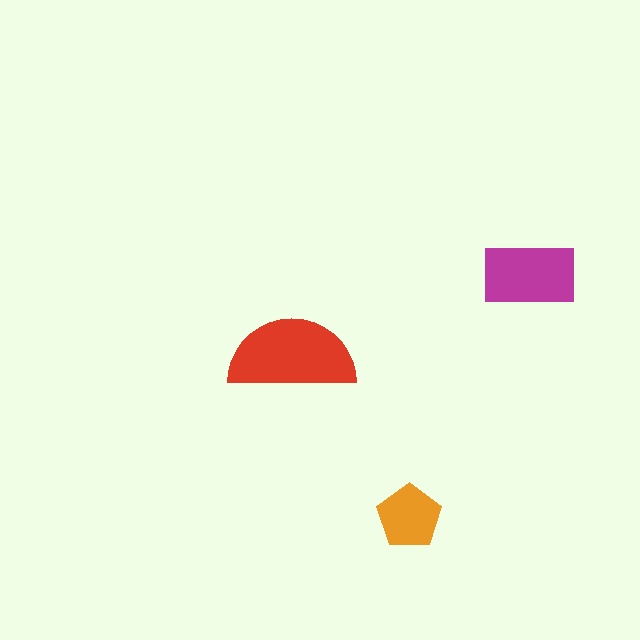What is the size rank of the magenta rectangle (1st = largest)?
2nd.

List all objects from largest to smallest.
The red semicircle, the magenta rectangle, the orange pentagon.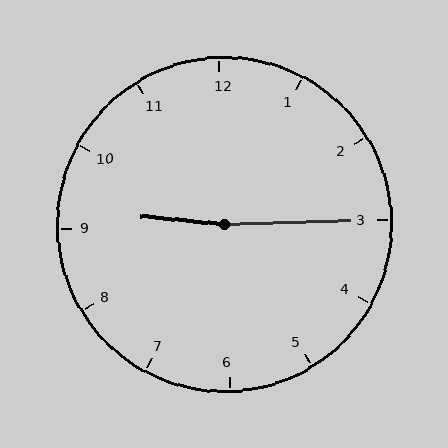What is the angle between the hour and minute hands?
Approximately 172 degrees.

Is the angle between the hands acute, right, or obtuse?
It is obtuse.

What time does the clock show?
9:15.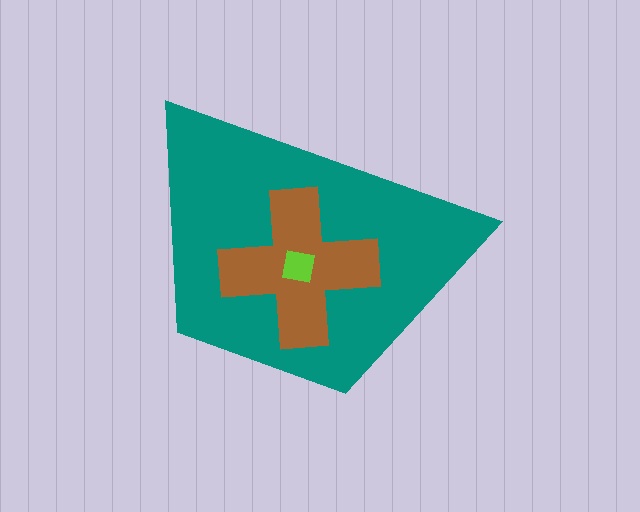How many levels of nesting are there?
3.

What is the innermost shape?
The lime square.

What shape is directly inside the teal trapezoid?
The brown cross.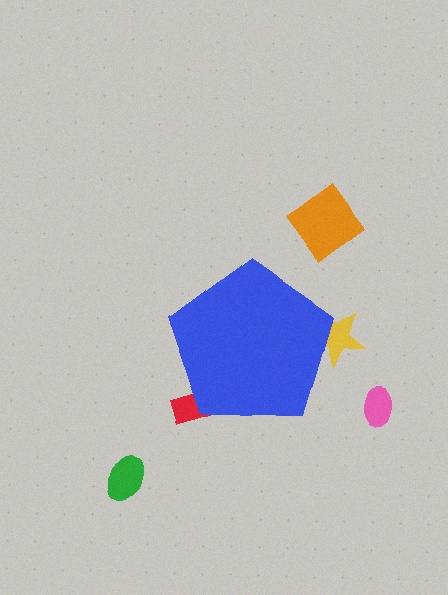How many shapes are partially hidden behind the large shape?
2 shapes are partially hidden.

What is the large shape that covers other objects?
A blue pentagon.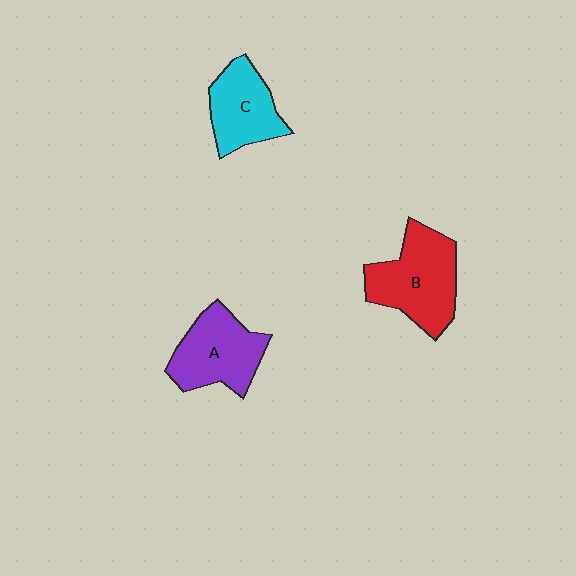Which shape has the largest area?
Shape B (red).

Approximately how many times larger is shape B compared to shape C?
Approximately 1.4 times.